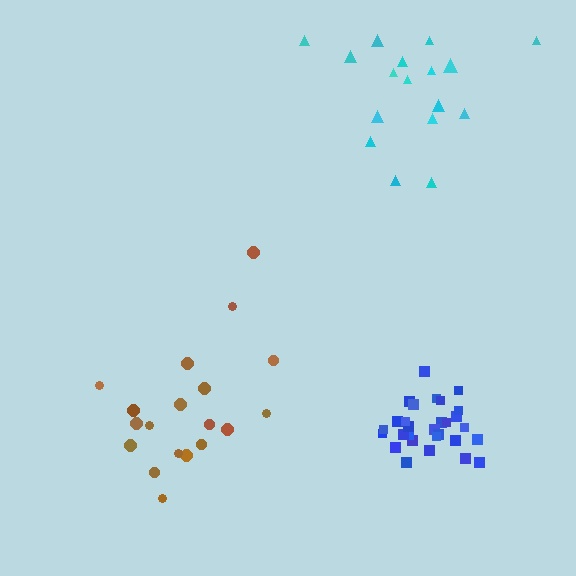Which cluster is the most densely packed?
Blue.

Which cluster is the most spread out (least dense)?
Brown.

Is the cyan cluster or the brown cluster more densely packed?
Cyan.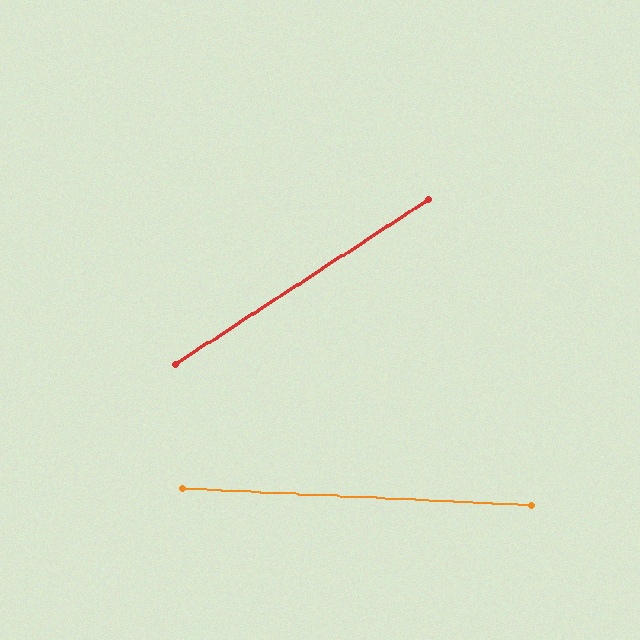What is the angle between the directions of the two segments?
Approximately 36 degrees.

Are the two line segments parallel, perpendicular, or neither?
Neither parallel nor perpendicular — they differ by about 36°.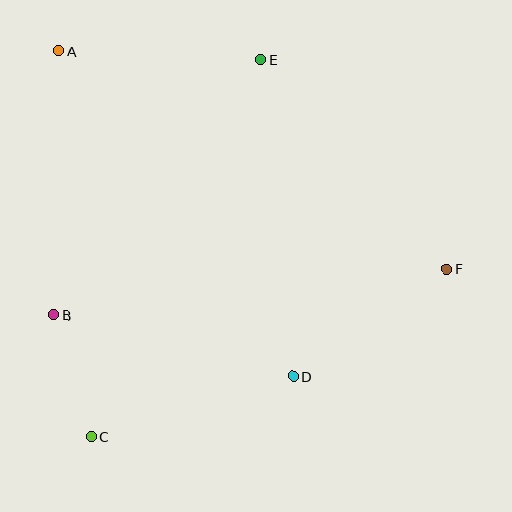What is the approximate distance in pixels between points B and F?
The distance between B and F is approximately 396 pixels.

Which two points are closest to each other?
Points B and C are closest to each other.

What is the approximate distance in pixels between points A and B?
The distance between A and B is approximately 264 pixels.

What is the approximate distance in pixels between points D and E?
The distance between D and E is approximately 318 pixels.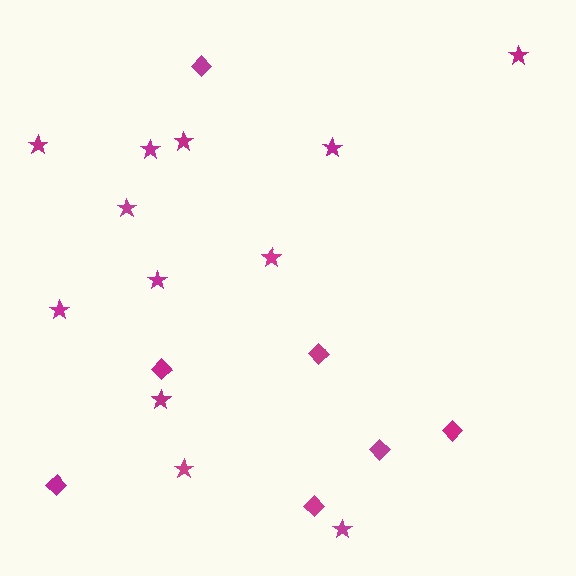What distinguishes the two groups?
There are 2 groups: one group of diamonds (7) and one group of stars (12).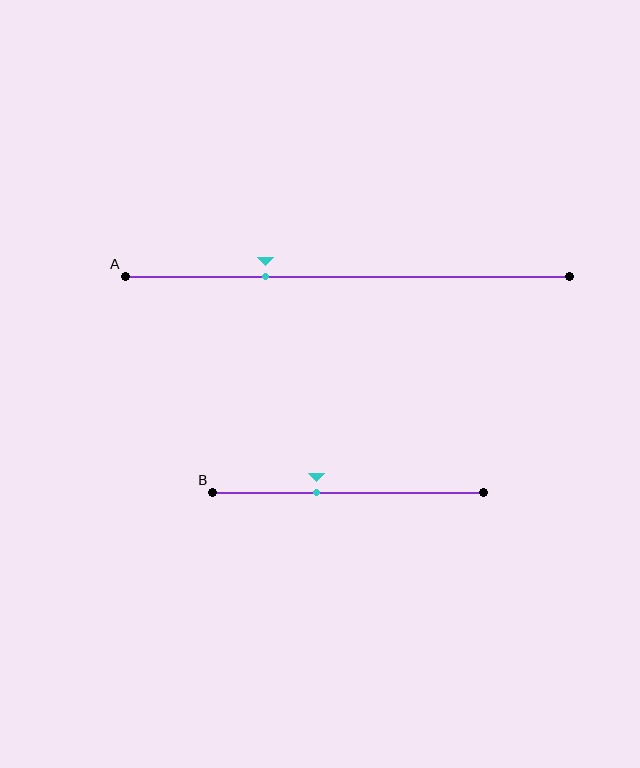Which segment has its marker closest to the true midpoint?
Segment B has its marker closest to the true midpoint.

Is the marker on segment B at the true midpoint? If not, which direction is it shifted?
No, the marker on segment B is shifted to the left by about 12% of the segment length.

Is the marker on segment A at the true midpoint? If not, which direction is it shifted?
No, the marker on segment A is shifted to the left by about 18% of the segment length.